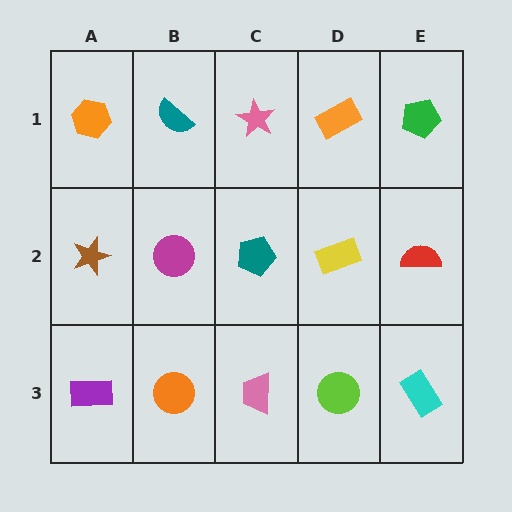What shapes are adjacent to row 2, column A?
An orange hexagon (row 1, column A), a purple rectangle (row 3, column A), a magenta circle (row 2, column B).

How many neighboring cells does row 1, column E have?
2.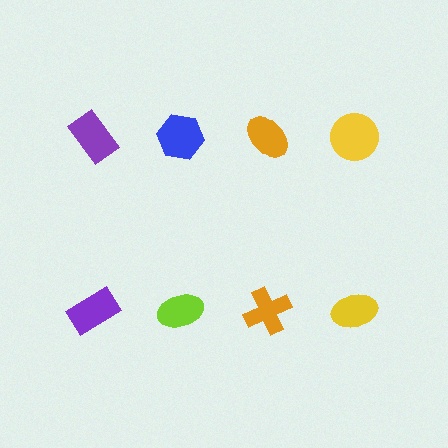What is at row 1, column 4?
A yellow circle.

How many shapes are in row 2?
4 shapes.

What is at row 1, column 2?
A blue hexagon.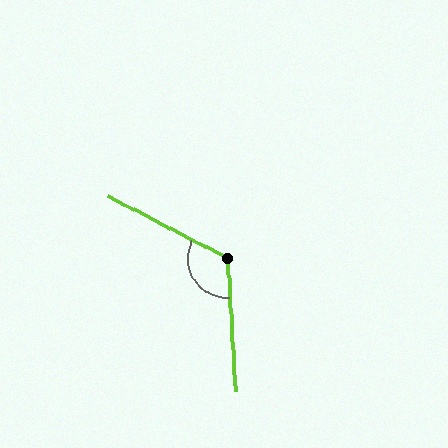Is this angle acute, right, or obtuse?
It is obtuse.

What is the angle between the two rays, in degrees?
Approximately 121 degrees.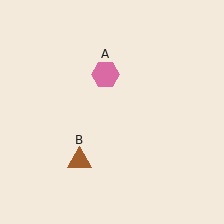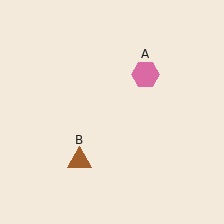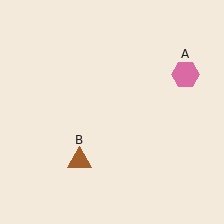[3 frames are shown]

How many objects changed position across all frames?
1 object changed position: pink hexagon (object A).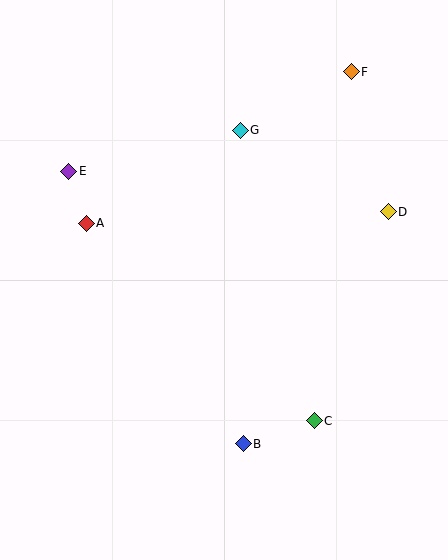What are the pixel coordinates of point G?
Point G is at (240, 130).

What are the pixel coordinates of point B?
Point B is at (243, 444).